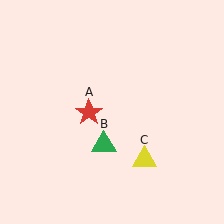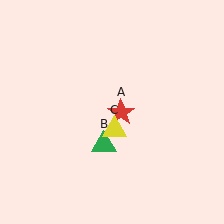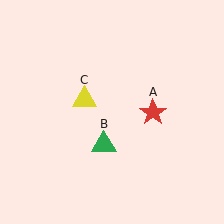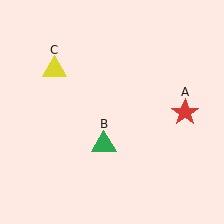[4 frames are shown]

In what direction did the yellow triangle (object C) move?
The yellow triangle (object C) moved up and to the left.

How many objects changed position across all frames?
2 objects changed position: red star (object A), yellow triangle (object C).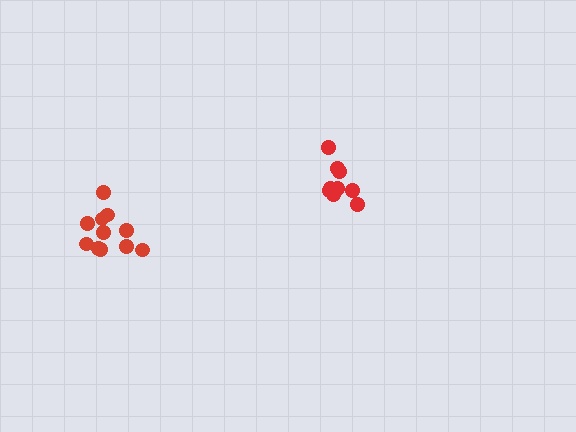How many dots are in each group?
Group 1: 9 dots, Group 2: 11 dots (20 total).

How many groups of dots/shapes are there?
There are 2 groups.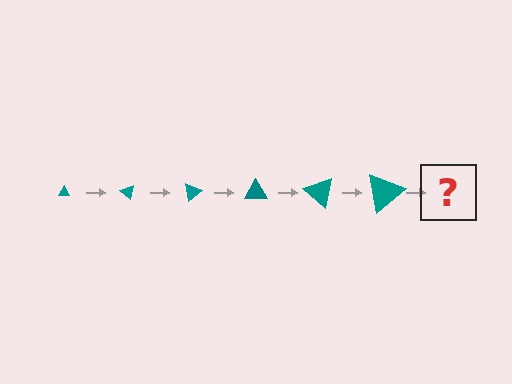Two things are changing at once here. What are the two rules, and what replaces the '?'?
The two rules are that the triangle grows larger each step and it rotates 40 degrees each step. The '?' should be a triangle, larger than the previous one and rotated 240 degrees from the start.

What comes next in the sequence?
The next element should be a triangle, larger than the previous one and rotated 240 degrees from the start.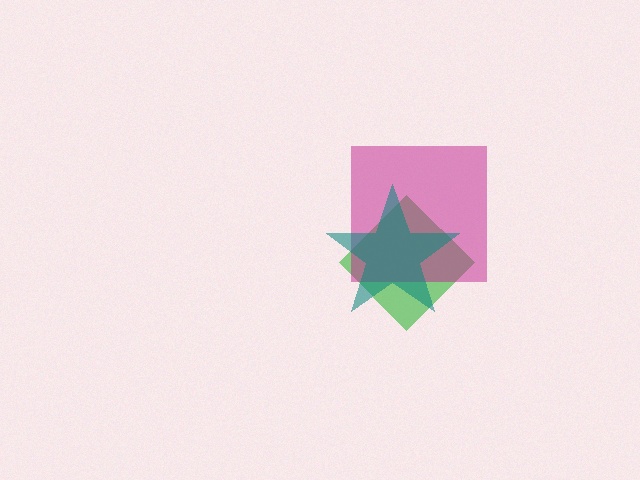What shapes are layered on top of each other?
The layered shapes are: a green diamond, a magenta square, a teal star.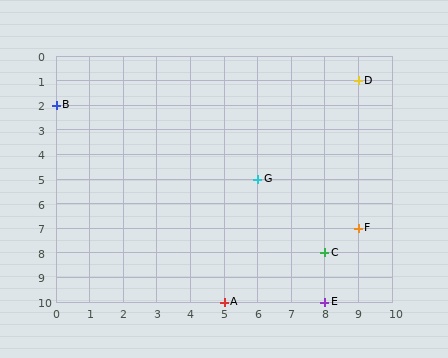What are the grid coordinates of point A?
Point A is at grid coordinates (5, 10).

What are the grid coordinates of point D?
Point D is at grid coordinates (9, 1).